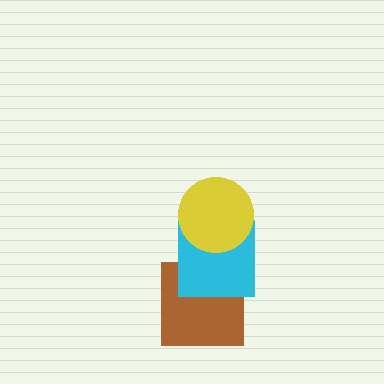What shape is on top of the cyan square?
The yellow circle is on top of the cyan square.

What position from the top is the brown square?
The brown square is 3rd from the top.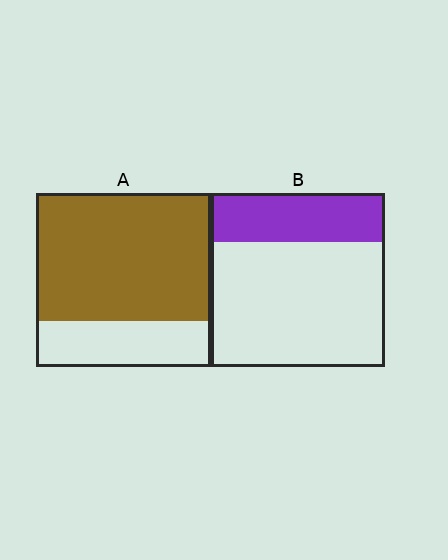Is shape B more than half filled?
No.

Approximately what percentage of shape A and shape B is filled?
A is approximately 75% and B is approximately 30%.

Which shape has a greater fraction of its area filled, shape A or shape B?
Shape A.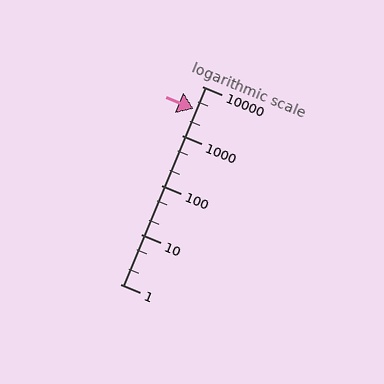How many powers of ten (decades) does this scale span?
The scale spans 4 decades, from 1 to 10000.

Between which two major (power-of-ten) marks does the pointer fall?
The pointer is between 1000 and 10000.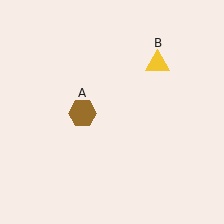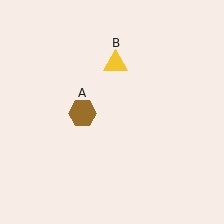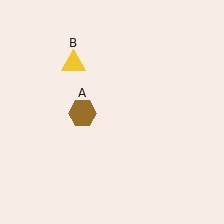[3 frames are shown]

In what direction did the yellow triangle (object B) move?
The yellow triangle (object B) moved left.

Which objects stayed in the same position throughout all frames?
Brown hexagon (object A) remained stationary.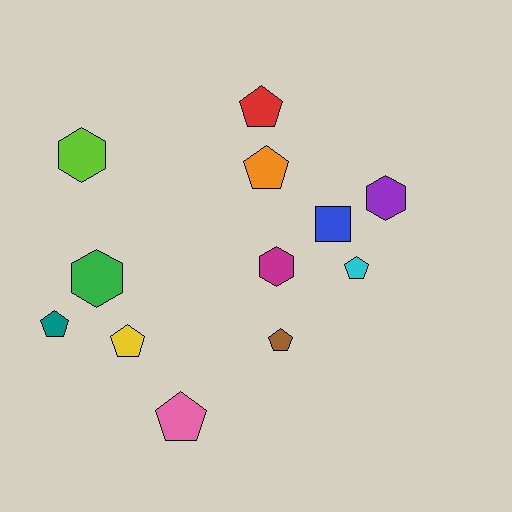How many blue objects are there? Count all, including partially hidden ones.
There is 1 blue object.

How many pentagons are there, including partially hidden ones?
There are 7 pentagons.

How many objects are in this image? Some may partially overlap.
There are 12 objects.